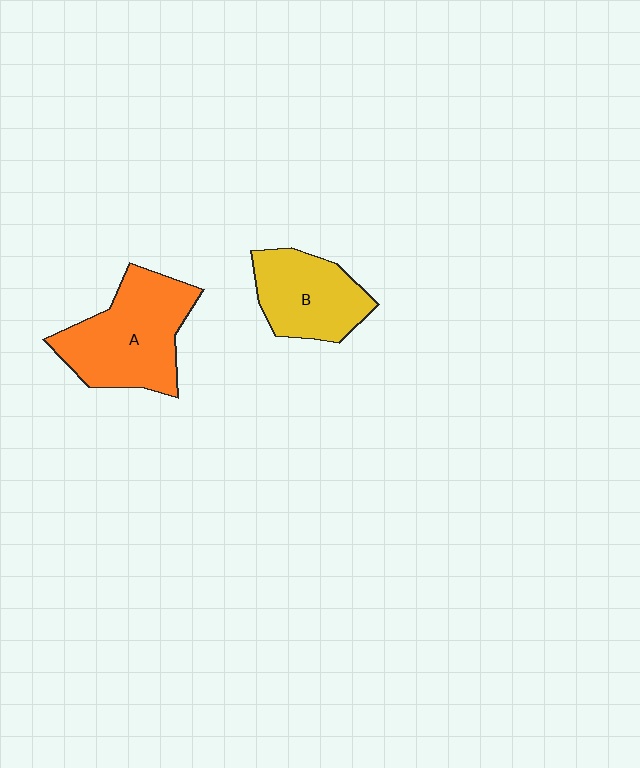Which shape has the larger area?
Shape A (orange).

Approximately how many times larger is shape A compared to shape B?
Approximately 1.4 times.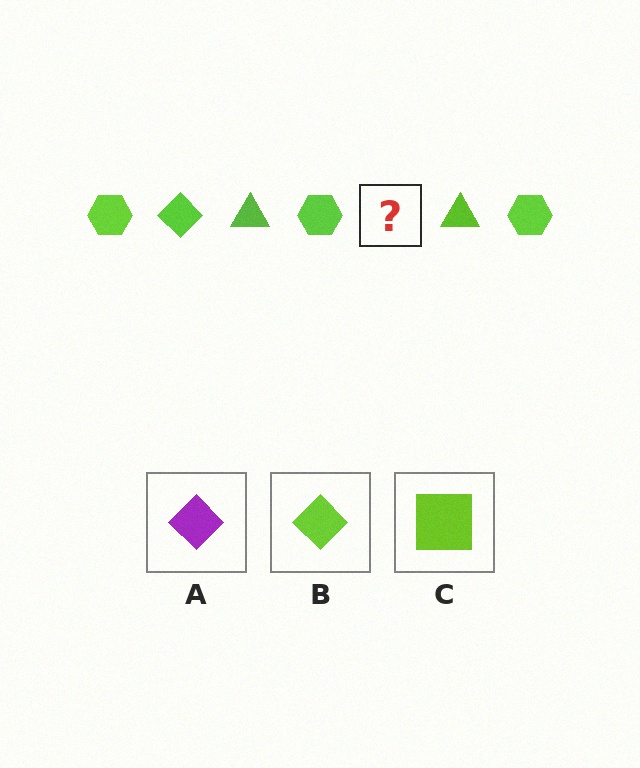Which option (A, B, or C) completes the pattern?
B.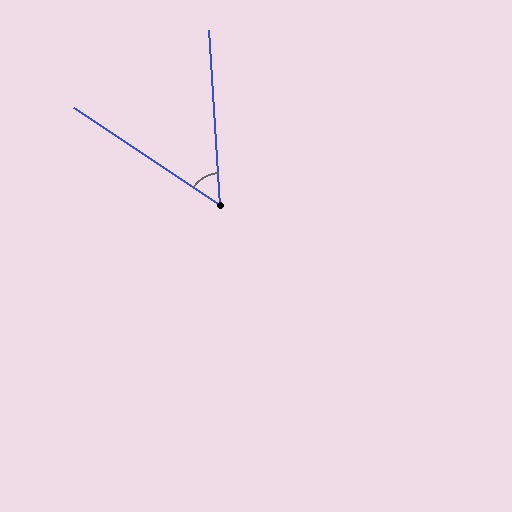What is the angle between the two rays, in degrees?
Approximately 53 degrees.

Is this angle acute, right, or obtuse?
It is acute.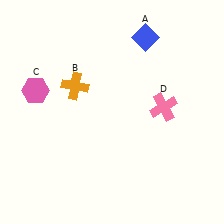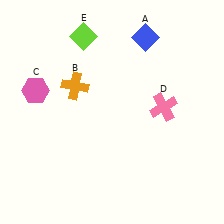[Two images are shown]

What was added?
A lime diamond (E) was added in Image 2.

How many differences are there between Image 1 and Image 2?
There is 1 difference between the two images.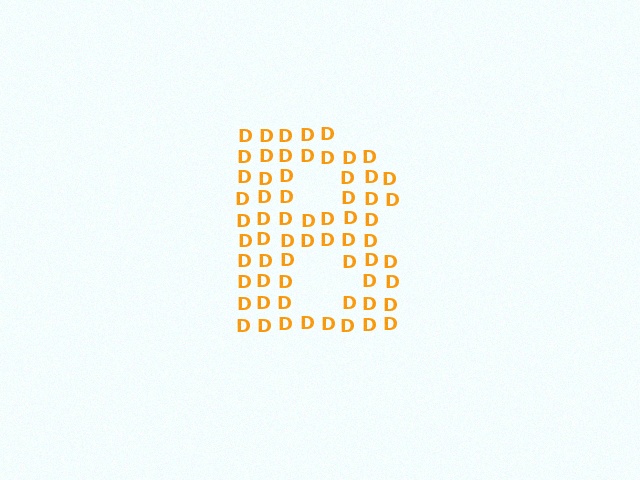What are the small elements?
The small elements are letter D's.